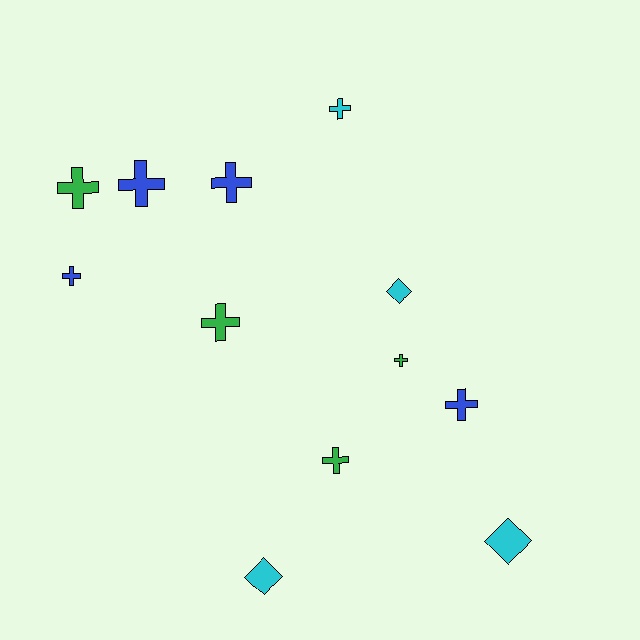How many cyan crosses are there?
There is 1 cyan cross.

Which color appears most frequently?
Cyan, with 4 objects.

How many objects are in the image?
There are 12 objects.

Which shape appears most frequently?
Cross, with 9 objects.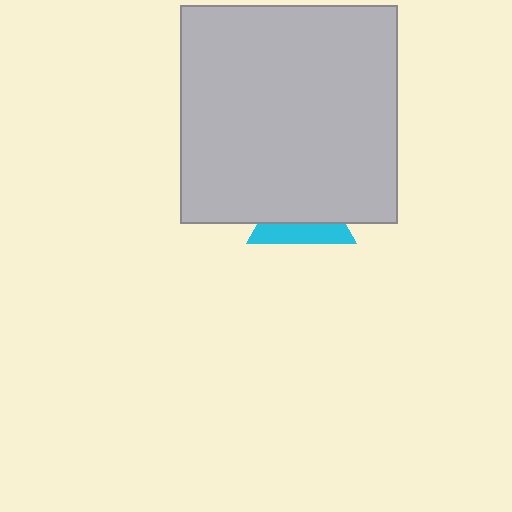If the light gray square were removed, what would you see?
You would see the complete cyan triangle.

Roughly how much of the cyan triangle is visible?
A small part of it is visible (roughly 37%).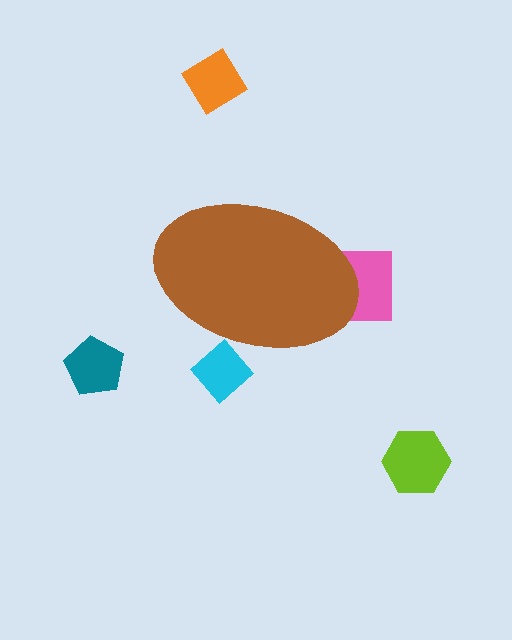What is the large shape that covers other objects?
A brown ellipse.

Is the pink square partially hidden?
Yes, the pink square is partially hidden behind the brown ellipse.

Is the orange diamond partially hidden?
No, the orange diamond is fully visible.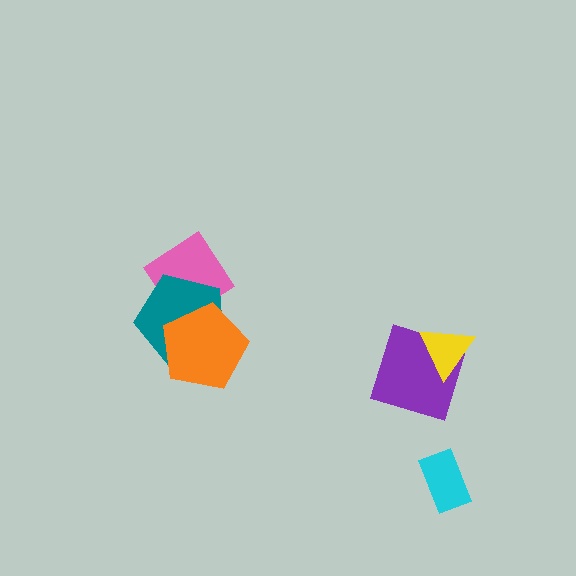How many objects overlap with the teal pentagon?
2 objects overlap with the teal pentagon.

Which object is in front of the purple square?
The yellow triangle is in front of the purple square.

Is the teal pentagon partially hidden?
Yes, it is partially covered by another shape.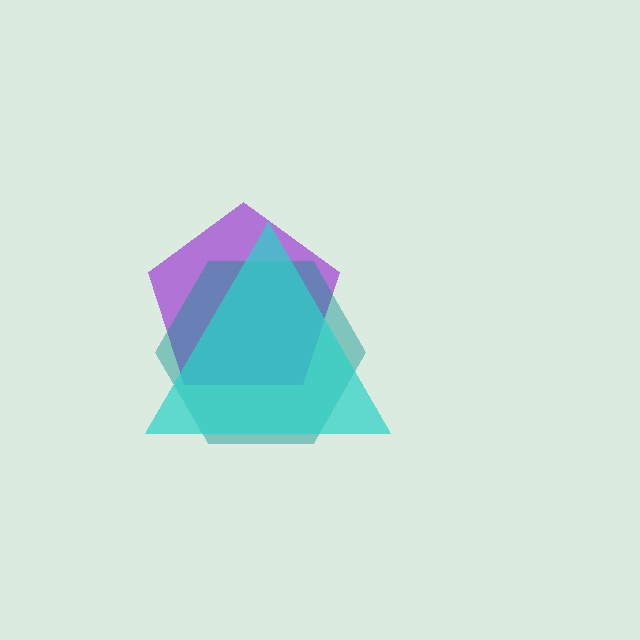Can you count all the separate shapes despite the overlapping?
Yes, there are 3 separate shapes.